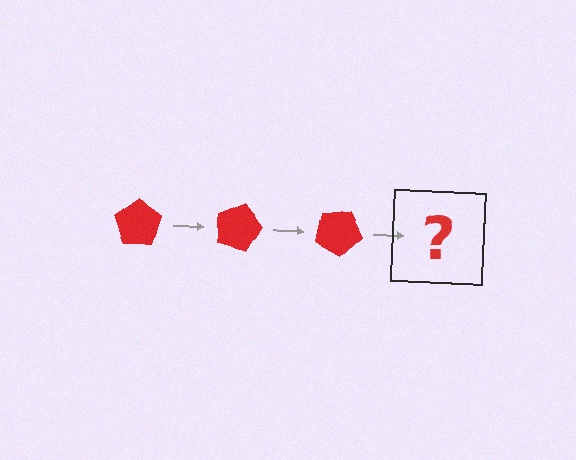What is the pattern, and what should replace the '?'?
The pattern is that the pentagon rotates 15 degrees each step. The '?' should be a red pentagon rotated 45 degrees.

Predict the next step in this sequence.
The next step is a red pentagon rotated 45 degrees.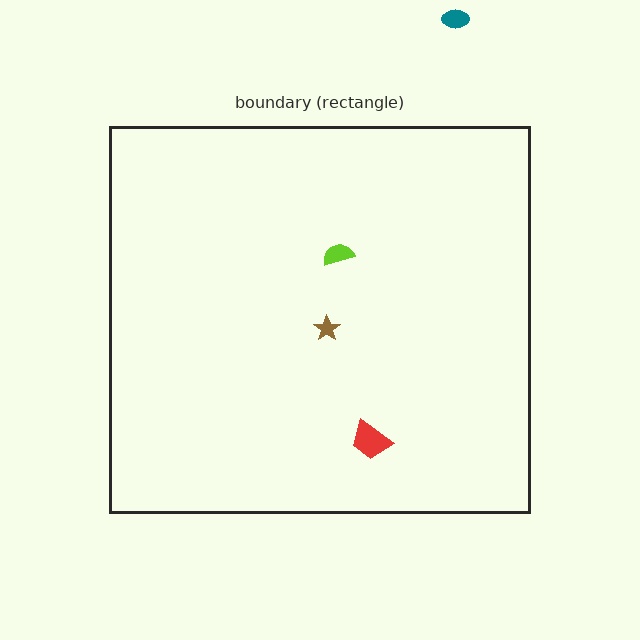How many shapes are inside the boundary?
3 inside, 1 outside.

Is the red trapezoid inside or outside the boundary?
Inside.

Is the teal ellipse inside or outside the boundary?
Outside.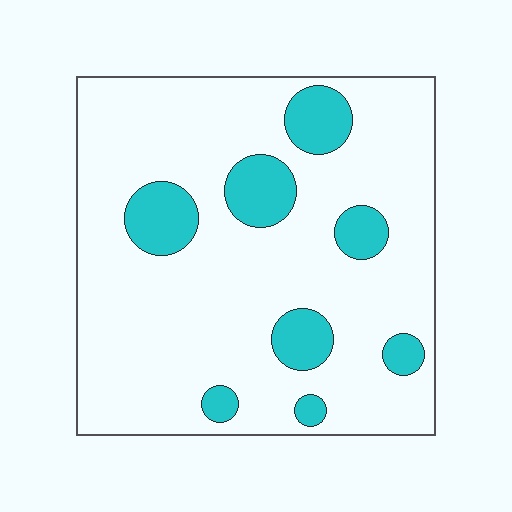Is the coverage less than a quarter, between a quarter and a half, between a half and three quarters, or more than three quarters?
Less than a quarter.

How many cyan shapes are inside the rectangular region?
8.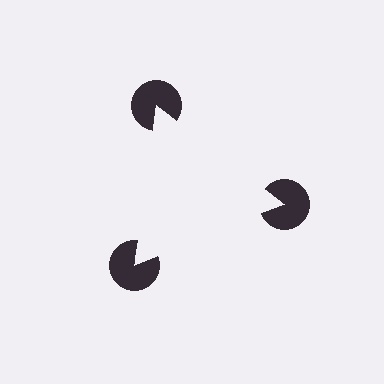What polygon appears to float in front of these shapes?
An illusory triangle — its edges are inferred from the aligned wedge cuts in the pac-man discs, not physically drawn.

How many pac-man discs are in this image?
There are 3 — one at each vertex of the illusory triangle.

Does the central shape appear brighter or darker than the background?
It typically appears slightly brighter than the background, even though no actual brightness change is drawn.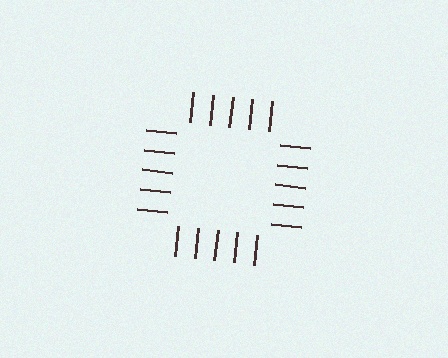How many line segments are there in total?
20 — 5 along each of the 4 edges.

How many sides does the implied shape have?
4 sides — the line-ends trace a square.